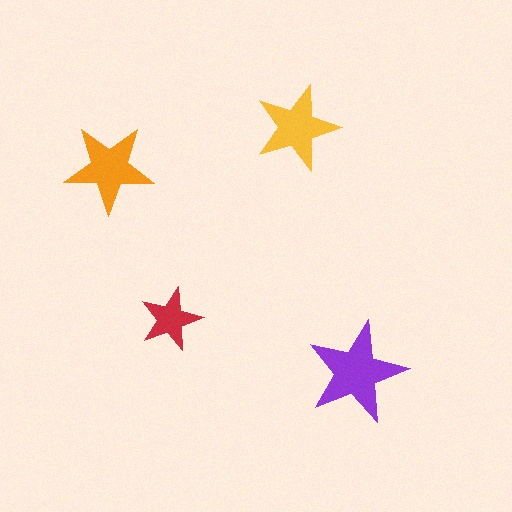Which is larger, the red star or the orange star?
The orange one.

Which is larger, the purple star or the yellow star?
The purple one.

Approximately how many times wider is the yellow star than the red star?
About 1.5 times wider.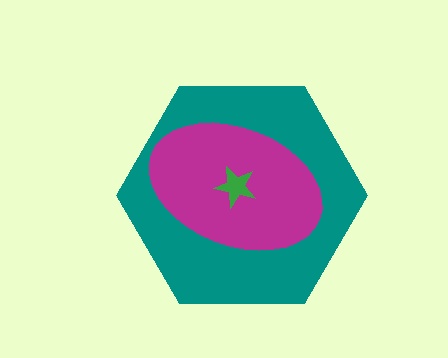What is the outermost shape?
The teal hexagon.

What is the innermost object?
The green star.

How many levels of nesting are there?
3.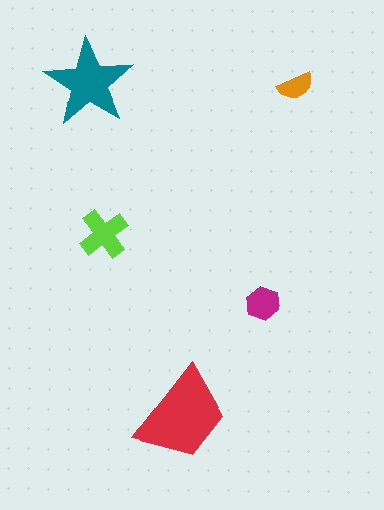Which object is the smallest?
The orange semicircle.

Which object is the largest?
The red trapezoid.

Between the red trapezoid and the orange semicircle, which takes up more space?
The red trapezoid.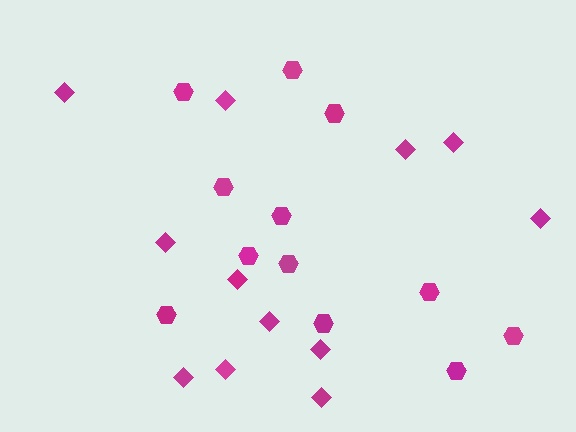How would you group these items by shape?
There are 2 groups: one group of diamonds (12) and one group of hexagons (12).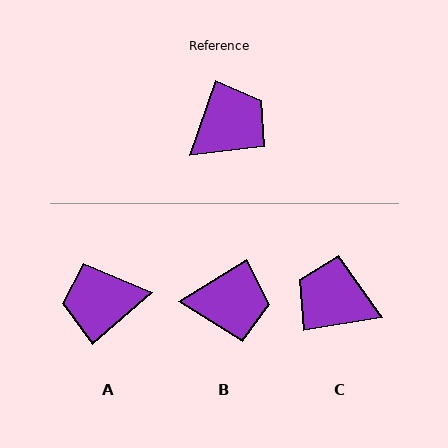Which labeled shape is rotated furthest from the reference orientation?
A, about 150 degrees away.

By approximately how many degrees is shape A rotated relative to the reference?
Approximately 150 degrees counter-clockwise.